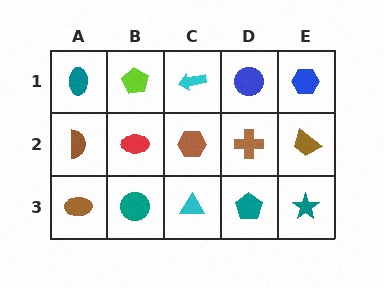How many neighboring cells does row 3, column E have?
2.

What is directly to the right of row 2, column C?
A brown cross.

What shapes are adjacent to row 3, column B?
A red ellipse (row 2, column B), a brown ellipse (row 3, column A), a cyan triangle (row 3, column C).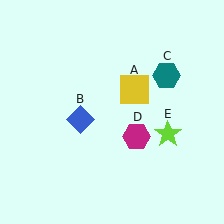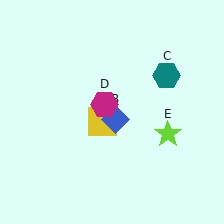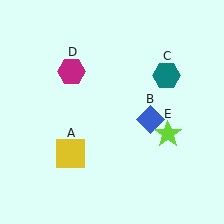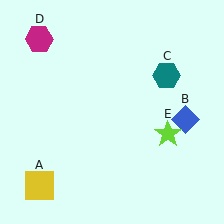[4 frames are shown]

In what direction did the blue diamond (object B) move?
The blue diamond (object B) moved right.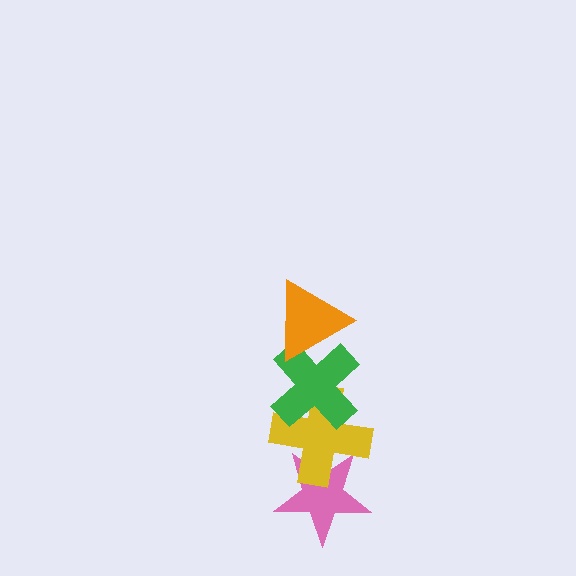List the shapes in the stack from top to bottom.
From top to bottom: the orange triangle, the green cross, the yellow cross, the pink star.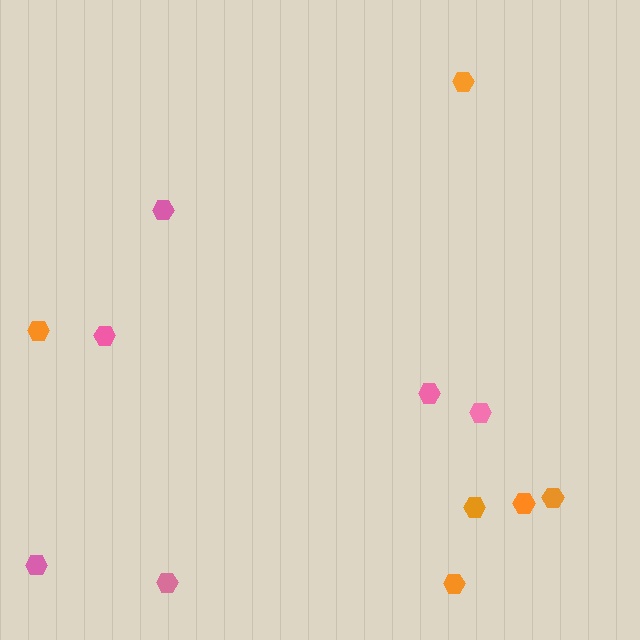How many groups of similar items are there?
There are 2 groups: one group of orange hexagons (6) and one group of pink hexagons (6).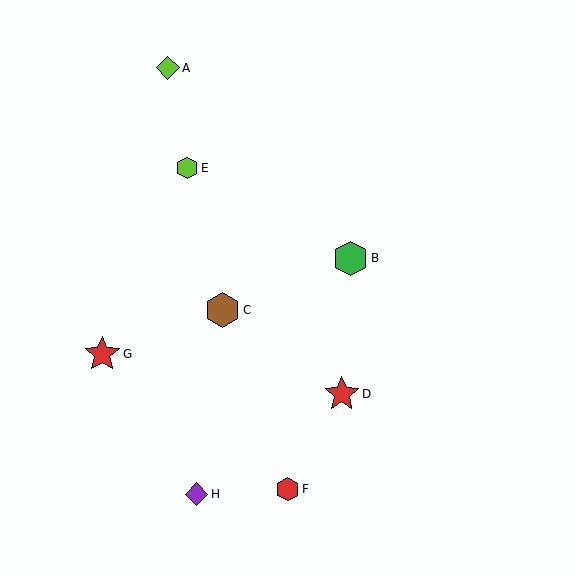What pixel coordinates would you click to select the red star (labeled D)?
Click at (342, 394) to select the red star D.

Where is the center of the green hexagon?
The center of the green hexagon is at (351, 258).